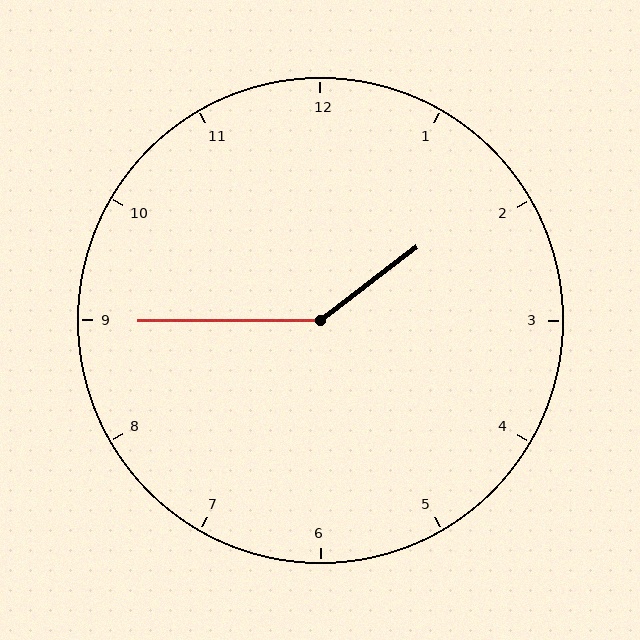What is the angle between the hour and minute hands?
Approximately 142 degrees.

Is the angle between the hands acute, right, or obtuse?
It is obtuse.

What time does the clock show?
1:45.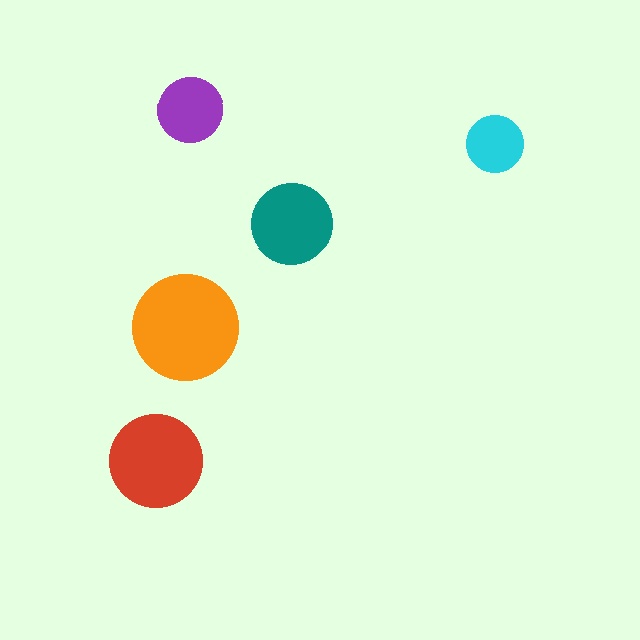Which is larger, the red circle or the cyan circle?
The red one.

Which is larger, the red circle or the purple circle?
The red one.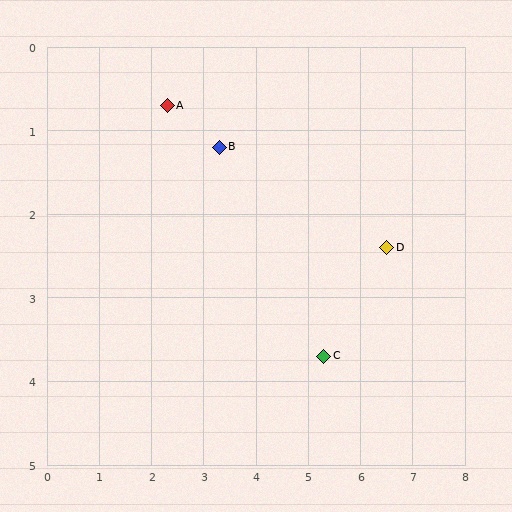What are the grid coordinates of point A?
Point A is at approximately (2.3, 0.7).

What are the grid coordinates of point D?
Point D is at approximately (6.5, 2.4).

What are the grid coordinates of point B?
Point B is at approximately (3.3, 1.2).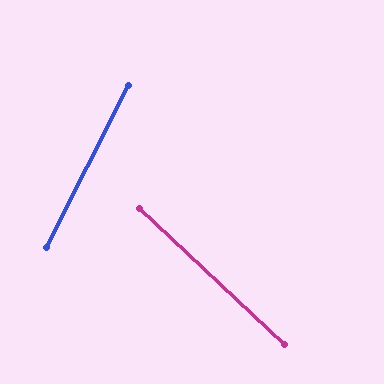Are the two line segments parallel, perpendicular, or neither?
Neither parallel nor perpendicular — they differ by about 74°.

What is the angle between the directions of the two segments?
Approximately 74 degrees.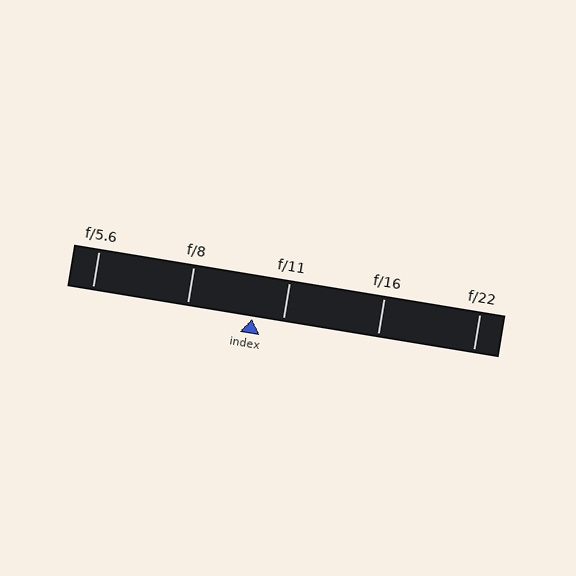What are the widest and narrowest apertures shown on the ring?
The widest aperture shown is f/5.6 and the narrowest is f/22.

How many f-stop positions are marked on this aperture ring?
There are 5 f-stop positions marked.